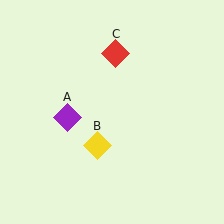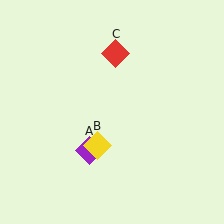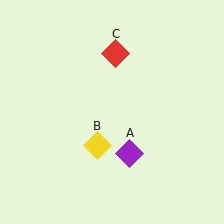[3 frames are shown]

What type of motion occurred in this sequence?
The purple diamond (object A) rotated counterclockwise around the center of the scene.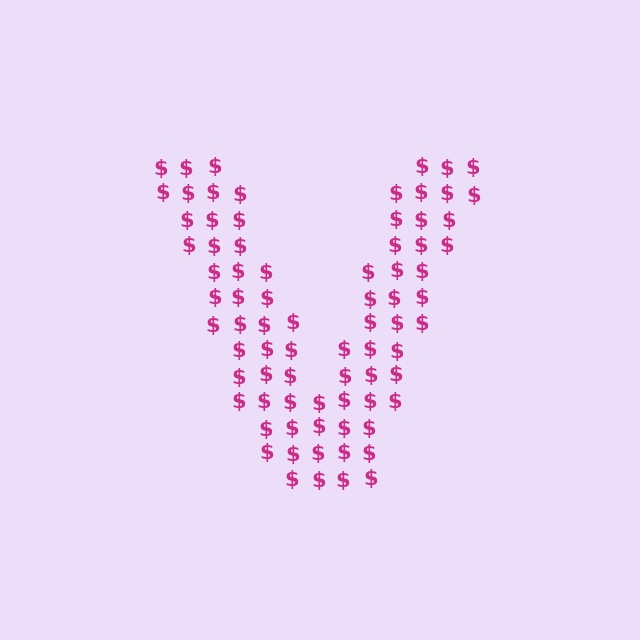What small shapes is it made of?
It is made of small dollar signs.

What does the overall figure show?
The overall figure shows the letter V.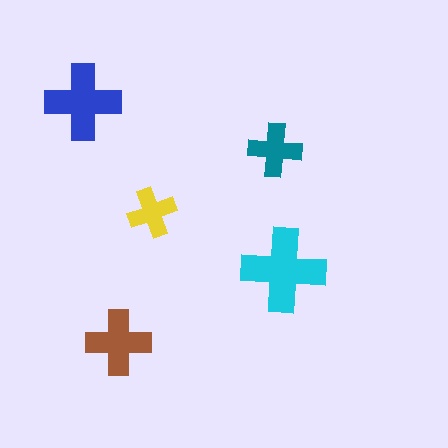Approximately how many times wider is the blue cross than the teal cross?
About 1.5 times wider.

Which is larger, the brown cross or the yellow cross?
The brown one.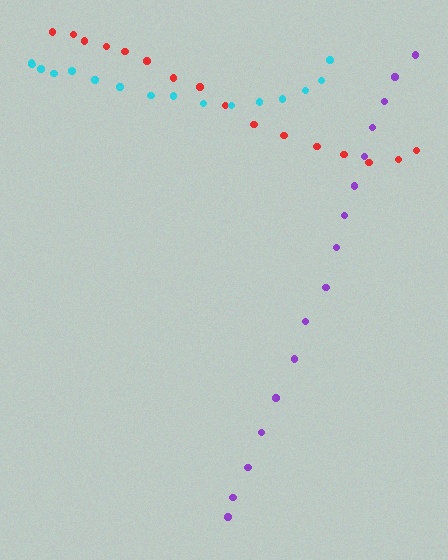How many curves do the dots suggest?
There are 3 distinct paths.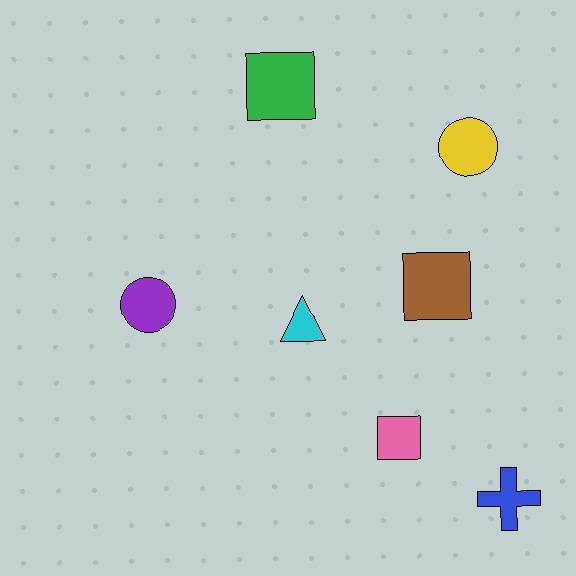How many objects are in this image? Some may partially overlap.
There are 7 objects.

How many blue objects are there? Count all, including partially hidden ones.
There is 1 blue object.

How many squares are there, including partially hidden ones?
There are 3 squares.